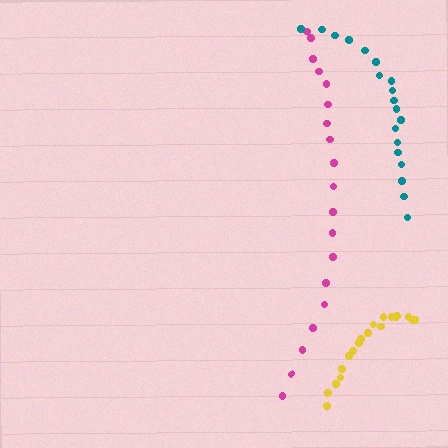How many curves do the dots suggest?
There are 3 distinct paths.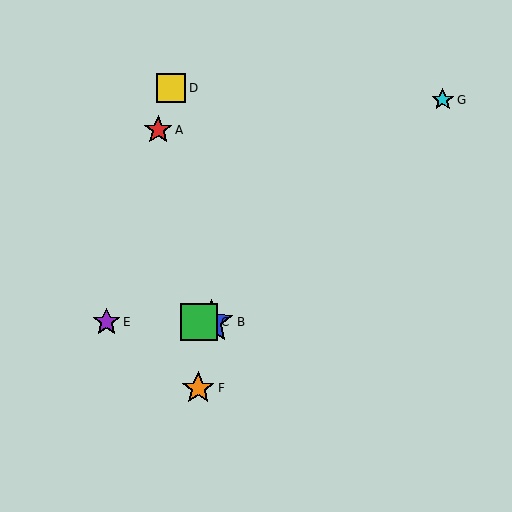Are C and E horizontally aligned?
Yes, both are at y≈322.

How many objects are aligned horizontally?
3 objects (B, C, E) are aligned horizontally.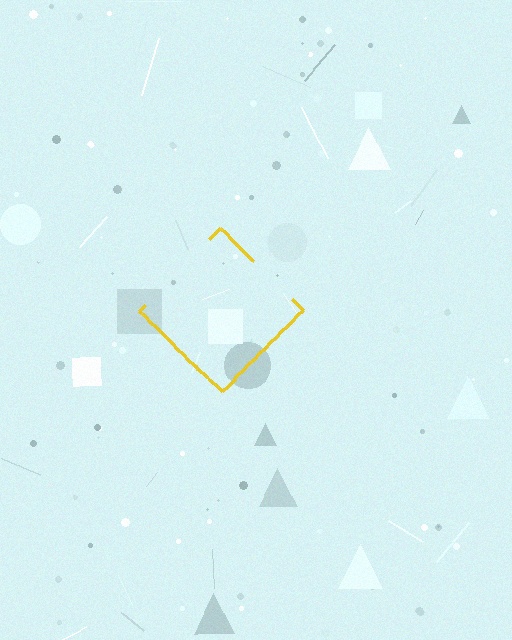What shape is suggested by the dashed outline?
The dashed outline suggests a diamond.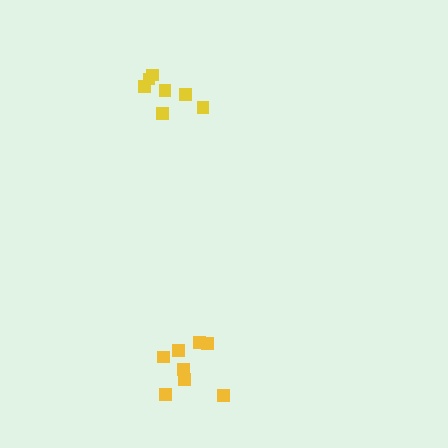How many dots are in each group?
Group 1: 8 dots, Group 2: 7 dots (15 total).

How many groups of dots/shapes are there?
There are 2 groups.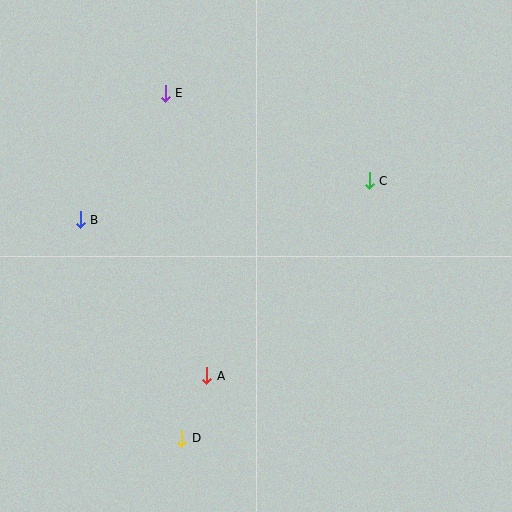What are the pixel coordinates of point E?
Point E is at (165, 93).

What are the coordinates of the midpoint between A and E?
The midpoint between A and E is at (186, 235).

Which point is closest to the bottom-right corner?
Point A is closest to the bottom-right corner.